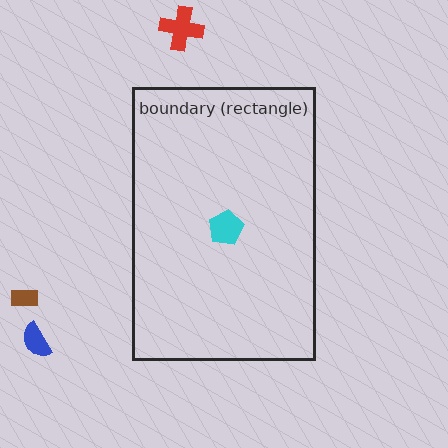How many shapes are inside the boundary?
1 inside, 3 outside.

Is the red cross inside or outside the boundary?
Outside.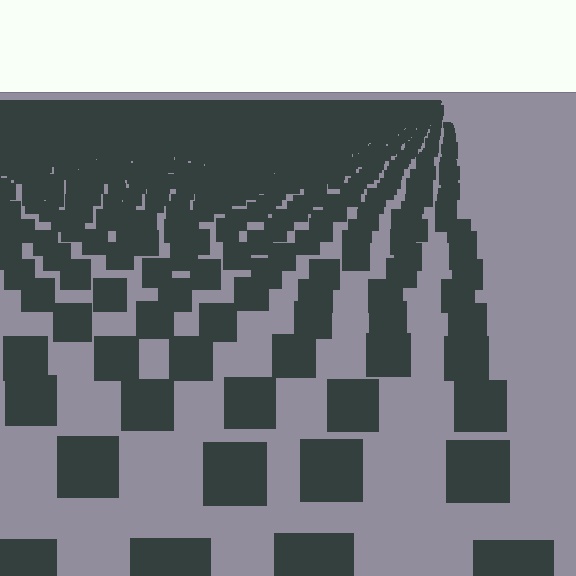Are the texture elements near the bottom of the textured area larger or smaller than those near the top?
Larger. Near the bottom, elements are closer to the viewer and appear at a bigger on-screen size.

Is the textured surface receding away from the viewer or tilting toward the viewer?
The surface is receding away from the viewer. Texture elements get smaller and denser toward the top.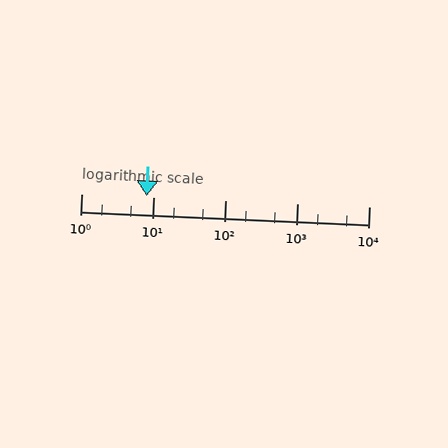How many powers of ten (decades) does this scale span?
The scale spans 4 decades, from 1 to 10000.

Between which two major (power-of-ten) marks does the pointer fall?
The pointer is between 1 and 10.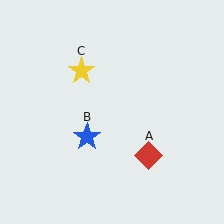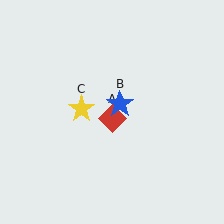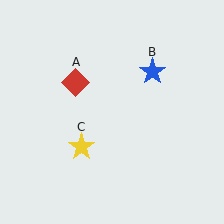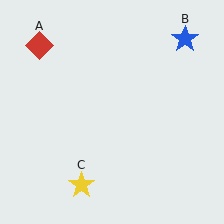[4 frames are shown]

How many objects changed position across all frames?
3 objects changed position: red diamond (object A), blue star (object B), yellow star (object C).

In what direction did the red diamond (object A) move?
The red diamond (object A) moved up and to the left.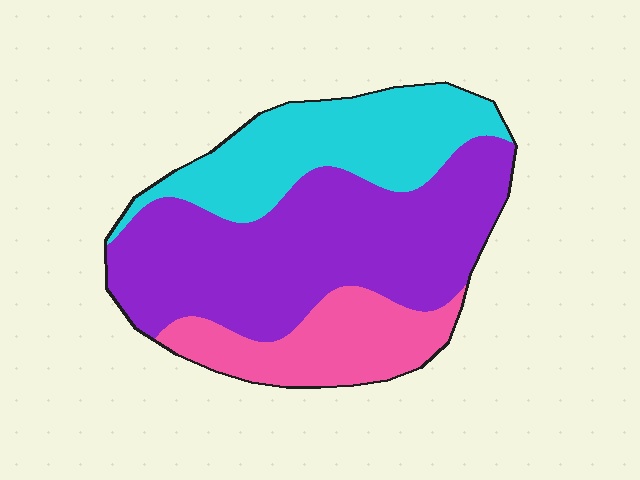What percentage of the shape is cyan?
Cyan takes up about one quarter (1/4) of the shape.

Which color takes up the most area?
Purple, at roughly 50%.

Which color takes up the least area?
Pink, at roughly 20%.